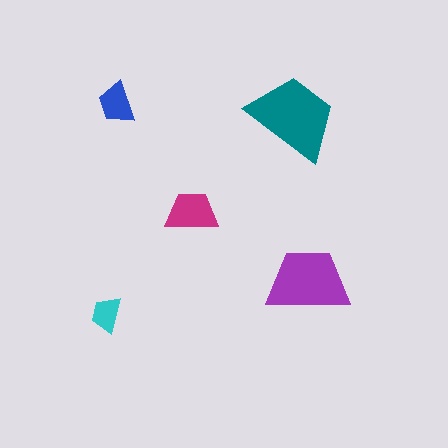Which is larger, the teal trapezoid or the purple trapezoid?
The teal one.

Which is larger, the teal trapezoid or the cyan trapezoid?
The teal one.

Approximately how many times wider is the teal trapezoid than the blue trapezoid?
About 2 times wider.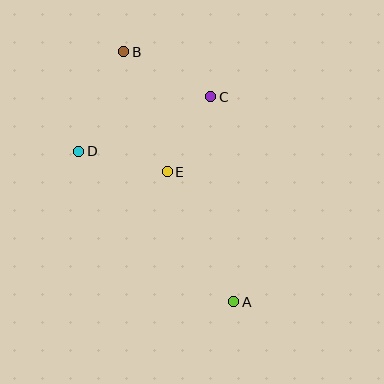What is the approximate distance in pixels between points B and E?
The distance between B and E is approximately 128 pixels.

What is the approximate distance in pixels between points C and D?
The distance between C and D is approximately 143 pixels.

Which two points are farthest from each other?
Points A and B are farthest from each other.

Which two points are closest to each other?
Points C and E are closest to each other.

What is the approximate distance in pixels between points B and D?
The distance between B and D is approximately 109 pixels.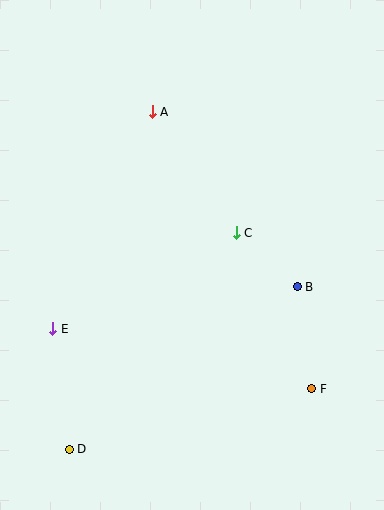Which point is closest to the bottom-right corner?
Point F is closest to the bottom-right corner.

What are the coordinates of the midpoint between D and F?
The midpoint between D and F is at (191, 419).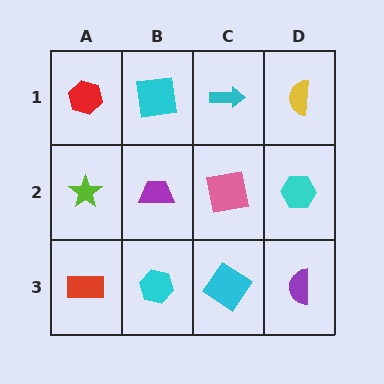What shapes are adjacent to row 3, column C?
A pink square (row 2, column C), a cyan hexagon (row 3, column B), a purple semicircle (row 3, column D).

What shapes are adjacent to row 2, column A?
A red hexagon (row 1, column A), a red rectangle (row 3, column A), a purple trapezoid (row 2, column B).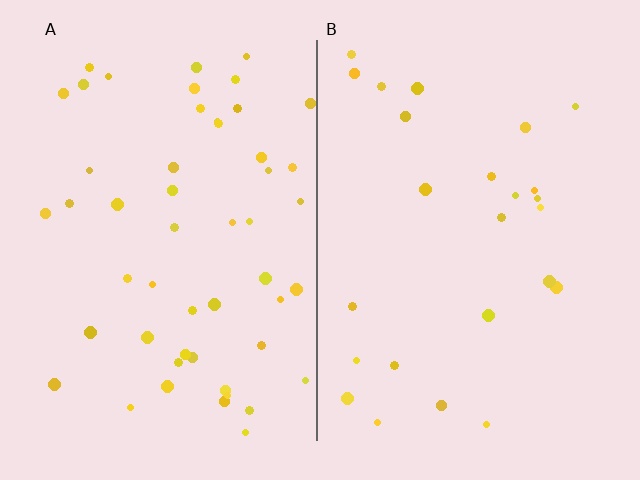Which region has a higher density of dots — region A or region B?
A (the left).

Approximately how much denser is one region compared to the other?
Approximately 2.1× — region A over region B.